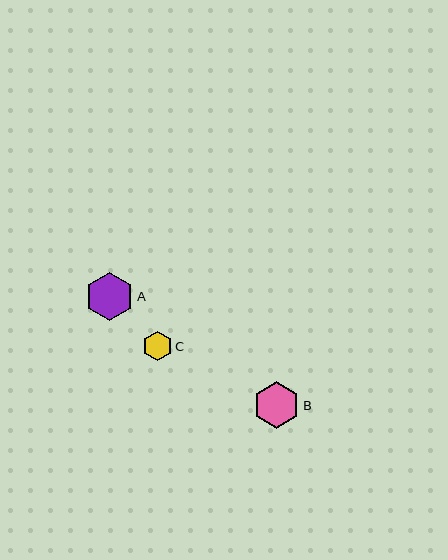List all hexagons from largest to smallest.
From largest to smallest: A, B, C.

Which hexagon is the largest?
Hexagon A is the largest with a size of approximately 48 pixels.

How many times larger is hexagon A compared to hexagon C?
Hexagon A is approximately 1.7 times the size of hexagon C.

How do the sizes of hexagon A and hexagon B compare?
Hexagon A and hexagon B are approximately the same size.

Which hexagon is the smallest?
Hexagon C is the smallest with a size of approximately 29 pixels.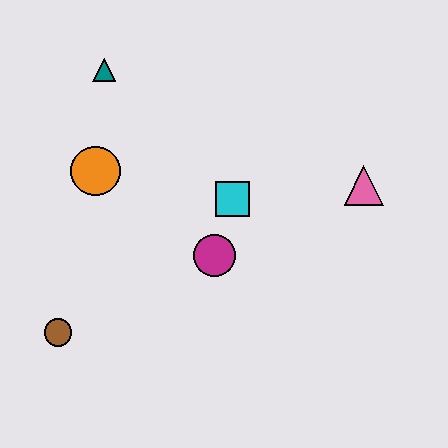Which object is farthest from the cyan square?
The brown circle is farthest from the cyan square.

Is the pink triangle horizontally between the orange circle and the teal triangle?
No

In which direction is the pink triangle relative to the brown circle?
The pink triangle is to the right of the brown circle.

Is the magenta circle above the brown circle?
Yes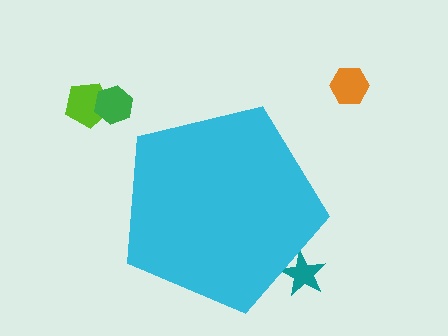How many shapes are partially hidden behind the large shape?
1 shape is partially hidden.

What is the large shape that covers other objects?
A cyan pentagon.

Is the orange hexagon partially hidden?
No, the orange hexagon is fully visible.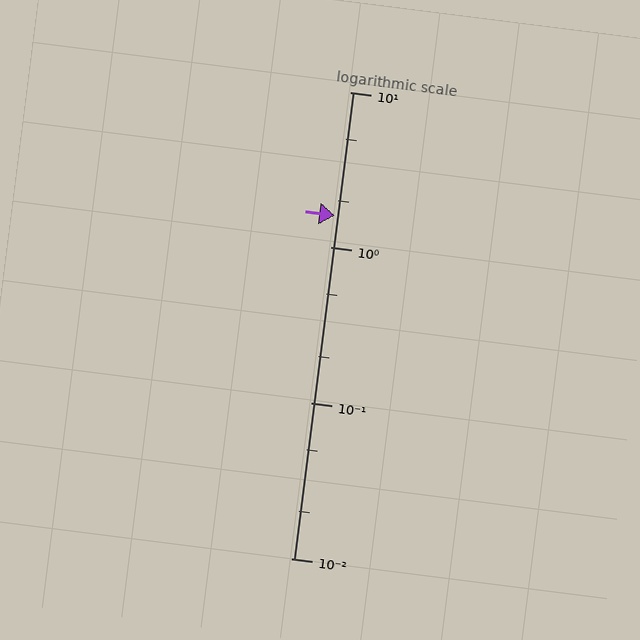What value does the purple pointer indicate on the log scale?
The pointer indicates approximately 1.6.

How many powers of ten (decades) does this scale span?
The scale spans 3 decades, from 0.01 to 10.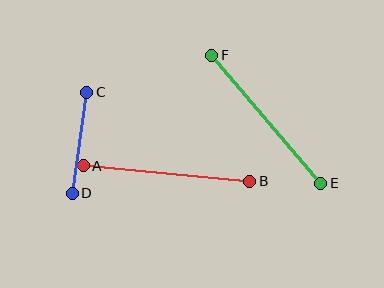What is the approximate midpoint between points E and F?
The midpoint is at approximately (266, 119) pixels.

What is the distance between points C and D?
The distance is approximately 102 pixels.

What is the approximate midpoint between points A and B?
The midpoint is at approximately (166, 174) pixels.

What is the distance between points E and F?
The distance is approximately 168 pixels.